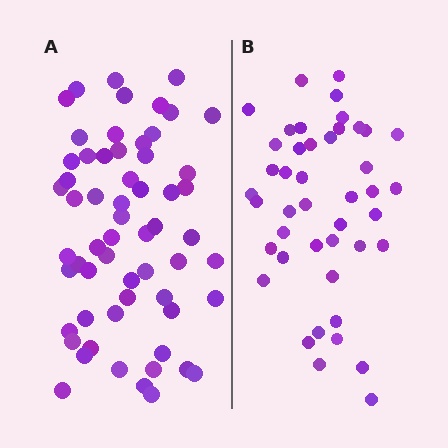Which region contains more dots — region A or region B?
Region A (the left region) has more dots.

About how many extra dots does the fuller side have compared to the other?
Region A has approximately 15 more dots than region B.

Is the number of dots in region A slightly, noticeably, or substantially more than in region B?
Region A has noticeably more, but not dramatically so. The ratio is roughly 1.4 to 1.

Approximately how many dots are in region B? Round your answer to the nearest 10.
About 40 dots. (The exact count is 44, which rounds to 40.)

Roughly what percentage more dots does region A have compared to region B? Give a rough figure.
About 35% more.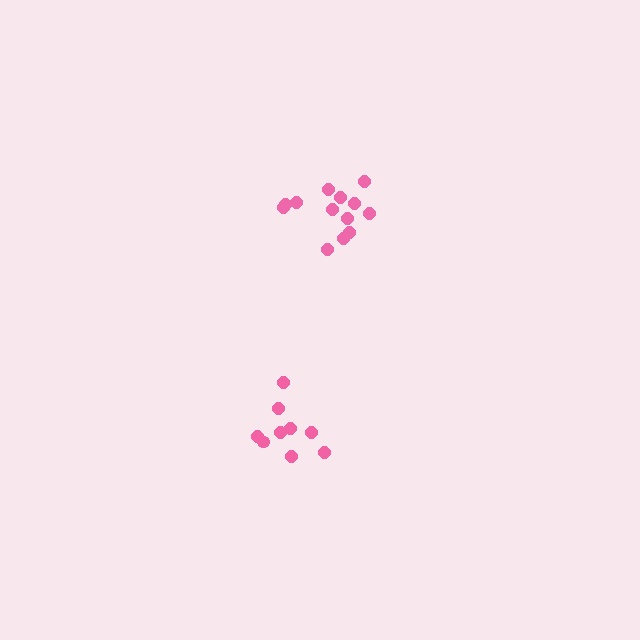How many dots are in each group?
Group 1: 13 dots, Group 2: 9 dots (22 total).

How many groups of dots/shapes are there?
There are 2 groups.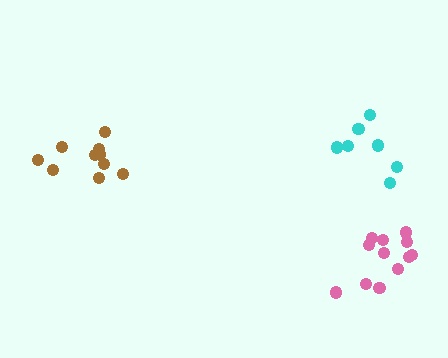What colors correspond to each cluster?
The clusters are colored: brown, cyan, pink.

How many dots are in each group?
Group 1: 10 dots, Group 2: 7 dots, Group 3: 12 dots (29 total).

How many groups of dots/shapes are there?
There are 3 groups.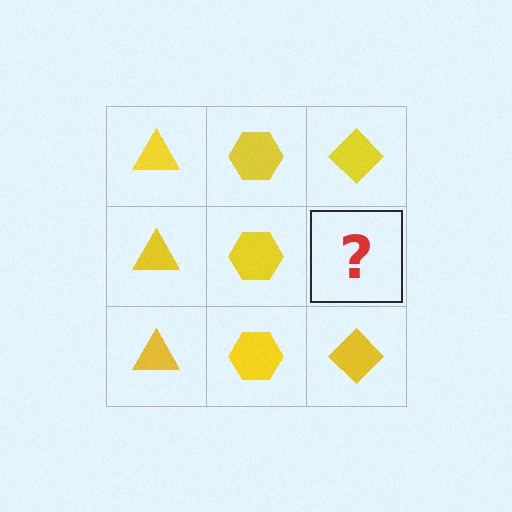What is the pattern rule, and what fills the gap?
The rule is that each column has a consistent shape. The gap should be filled with a yellow diamond.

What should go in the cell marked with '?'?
The missing cell should contain a yellow diamond.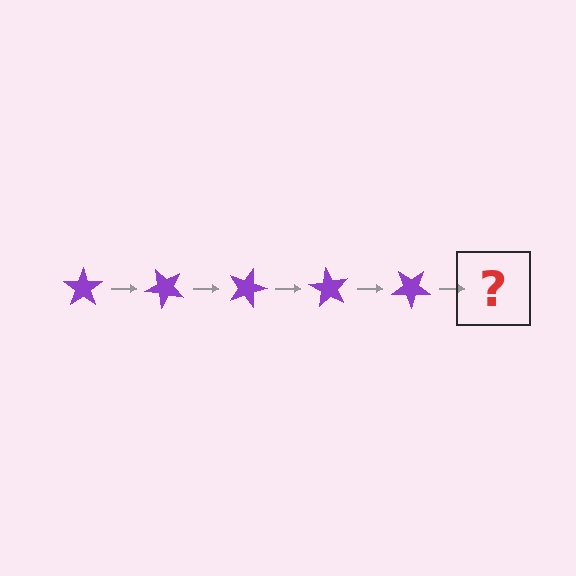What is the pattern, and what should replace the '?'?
The pattern is that the star rotates 45 degrees each step. The '?' should be a purple star rotated 225 degrees.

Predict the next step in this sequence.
The next step is a purple star rotated 225 degrees.